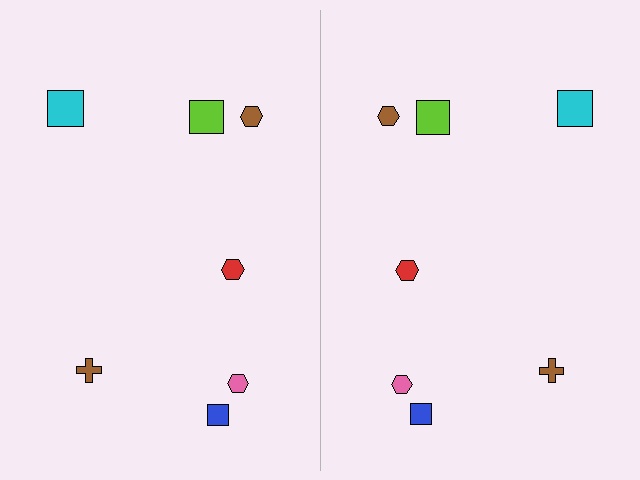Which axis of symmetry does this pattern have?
The pattern has a vertical axis of symmetry running through the center of the image.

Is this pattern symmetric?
Yes, this pattern has bilateral (reflection) symmetry.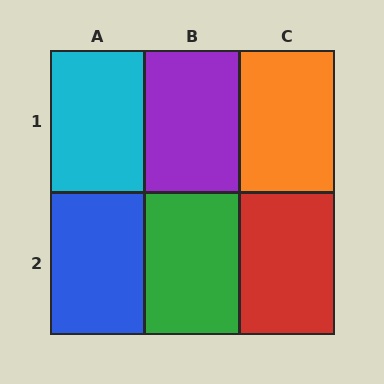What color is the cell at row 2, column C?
Red.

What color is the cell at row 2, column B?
Green.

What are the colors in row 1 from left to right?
Cyan, purple, orange.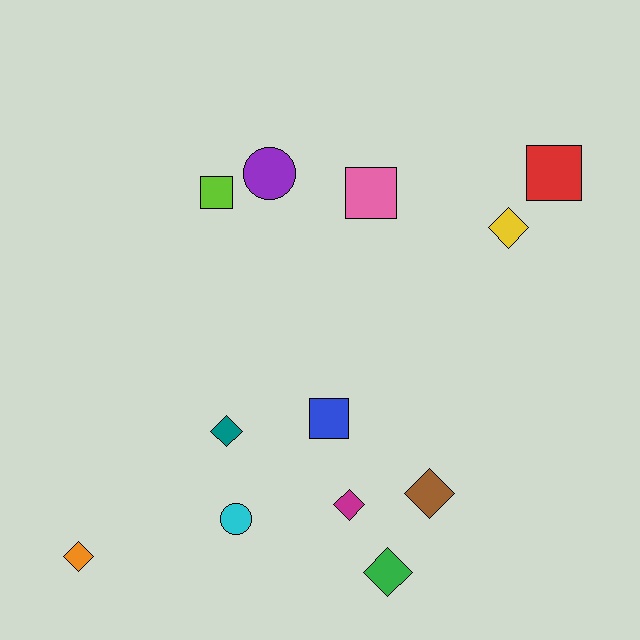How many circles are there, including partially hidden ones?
There are 2 circles.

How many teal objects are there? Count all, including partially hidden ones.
There is 1 teal object.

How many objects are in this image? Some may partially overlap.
There are 12 objects.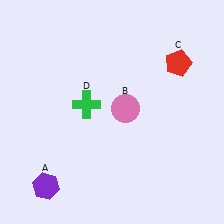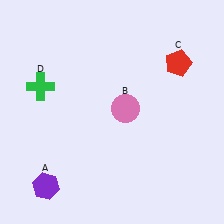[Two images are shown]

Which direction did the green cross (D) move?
The green cross (D) moved left.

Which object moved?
The green cross (D) moved left.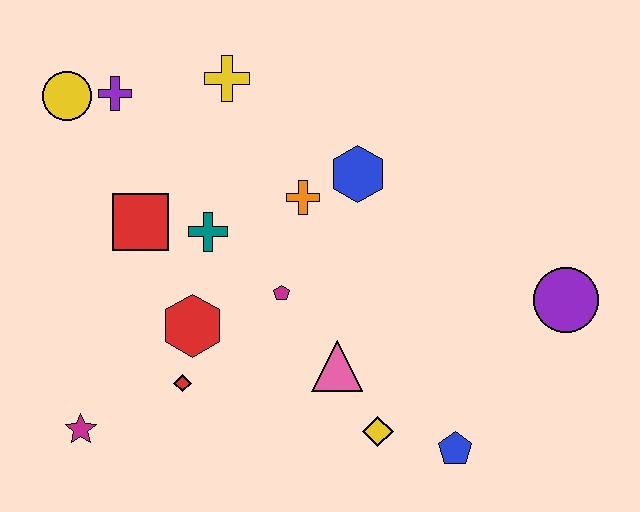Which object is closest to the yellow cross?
The purple cross is closest to the yellow cross.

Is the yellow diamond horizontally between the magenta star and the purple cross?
No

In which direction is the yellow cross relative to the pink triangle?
The yellow cross is above the pink triangle.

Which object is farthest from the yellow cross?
The blue pentagon is farthest from the yellow cross.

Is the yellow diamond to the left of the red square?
No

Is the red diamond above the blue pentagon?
Yes